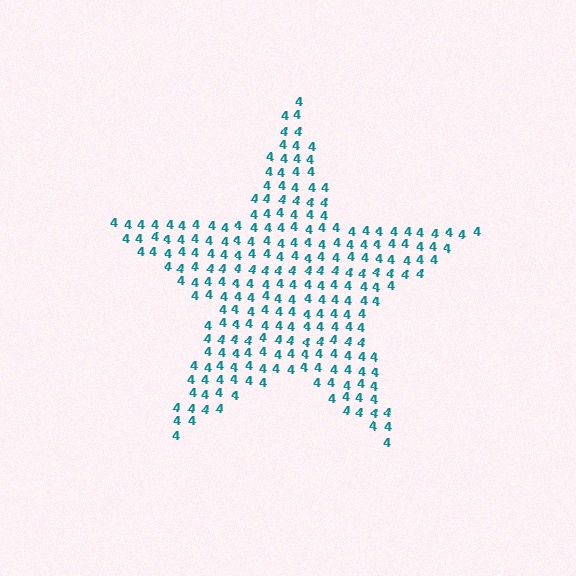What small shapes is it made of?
It is made of small digit 4's.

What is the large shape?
The large shape is a star.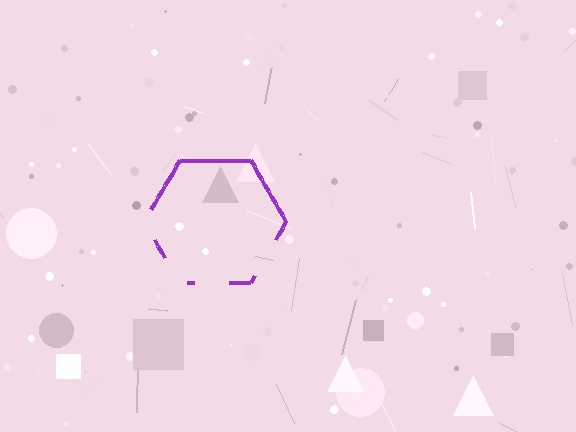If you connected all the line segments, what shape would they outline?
They would outline a hexagon.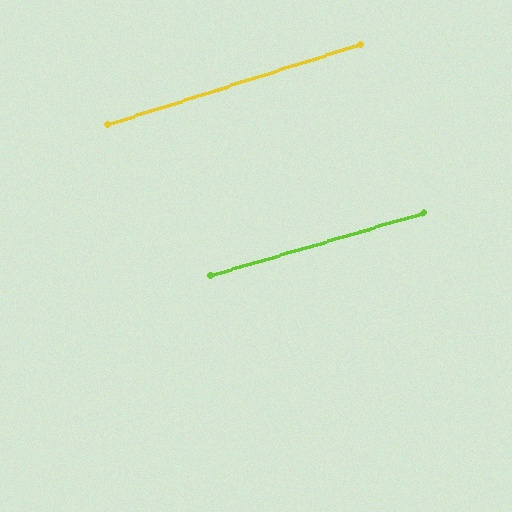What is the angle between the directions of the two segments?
Approximately 1 degree.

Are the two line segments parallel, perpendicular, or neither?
Parallel — their directions differ by only 1.4°.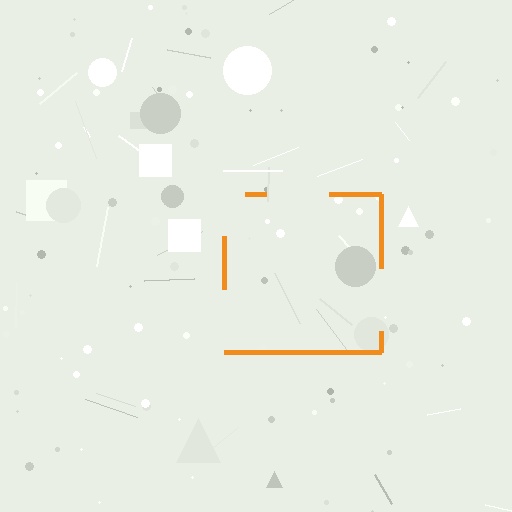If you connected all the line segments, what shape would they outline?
They would outline a square.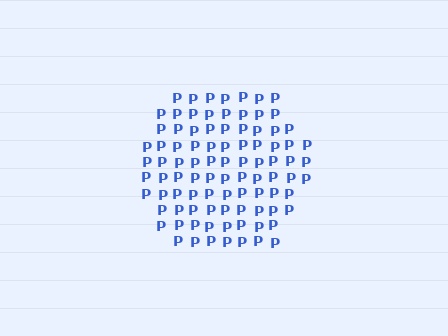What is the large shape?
The large shape is a hexagon.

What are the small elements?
The small elements are letter P's.